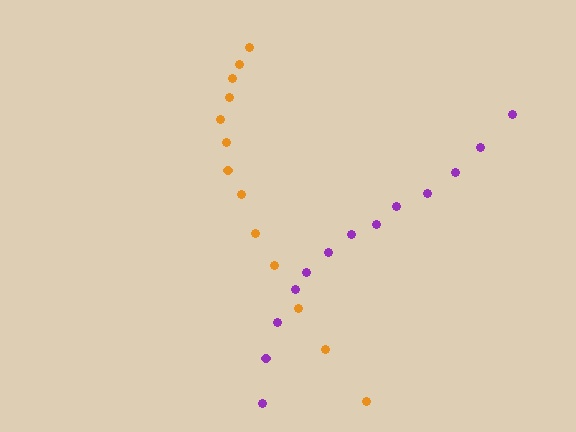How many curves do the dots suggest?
There are 2 distinct paths.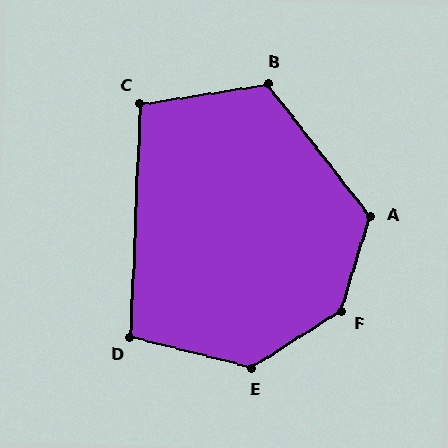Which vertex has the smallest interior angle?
C, at approximately 101 degrees.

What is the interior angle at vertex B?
Approximately 119 degrees (obtuse).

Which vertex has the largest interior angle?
F, at approximately 139 degrees.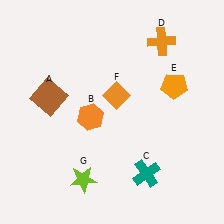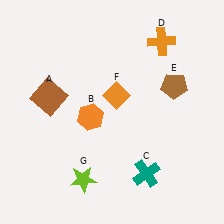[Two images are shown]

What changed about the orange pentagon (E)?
In Image 1, E is orange. In Image 2, it changed to brown.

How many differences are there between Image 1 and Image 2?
There is 1 difference between the two images.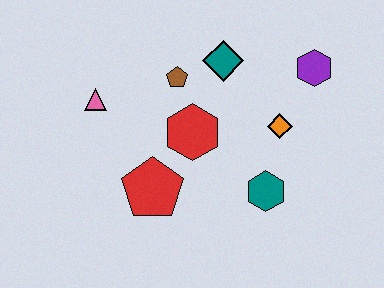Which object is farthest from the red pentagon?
The purple hexagon is farthest from the red pentagon.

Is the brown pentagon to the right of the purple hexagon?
No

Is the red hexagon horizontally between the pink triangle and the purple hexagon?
Yes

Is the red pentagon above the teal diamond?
No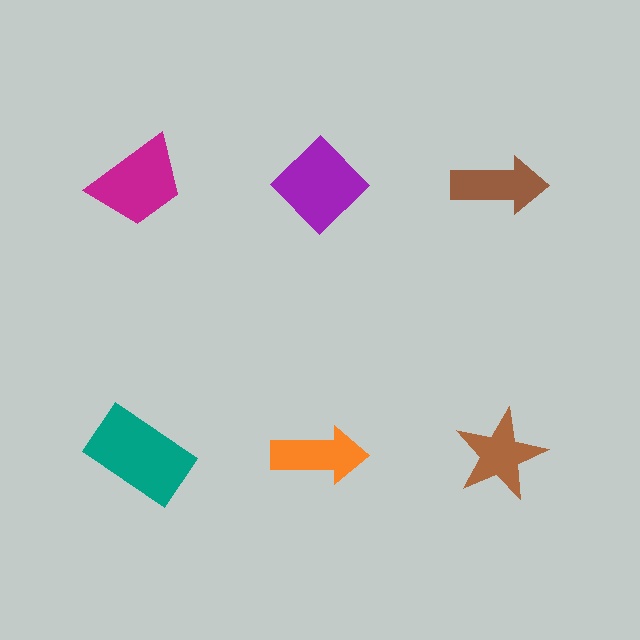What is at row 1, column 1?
A magenta trapezoid.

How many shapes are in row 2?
3 shapes.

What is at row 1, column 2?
A purple diamond.